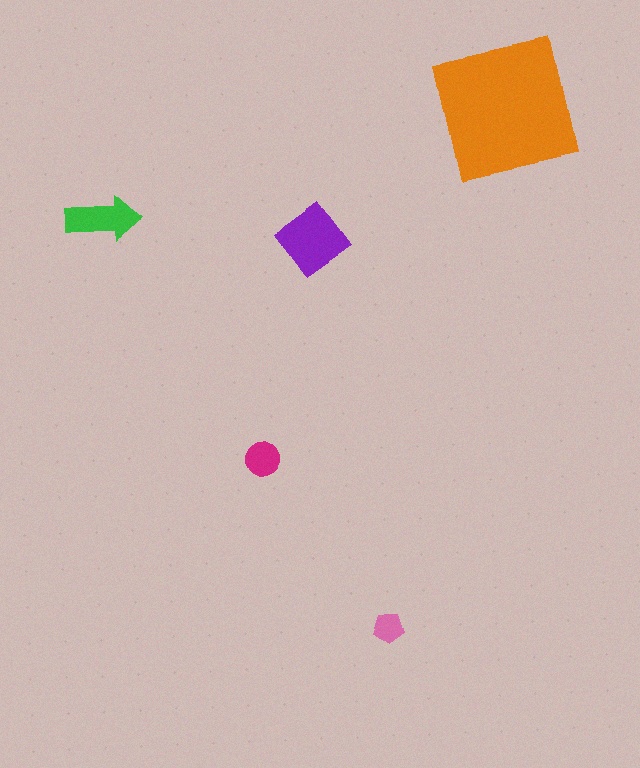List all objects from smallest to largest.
The pink pentagon, the magenta circle, the green arrow, the purple diamond, the orange square.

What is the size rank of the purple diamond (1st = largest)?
2nd.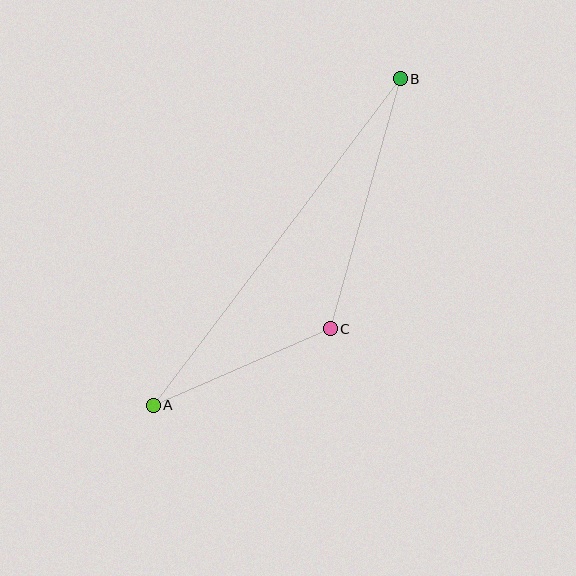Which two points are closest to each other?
Points A and C are closest to each other.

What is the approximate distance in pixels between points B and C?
The distance between B and C is approximately 260 pixels.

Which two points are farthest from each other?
Points A and B are farthest from each other.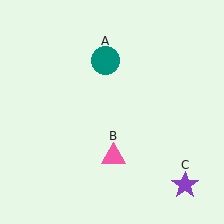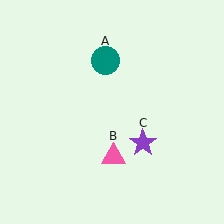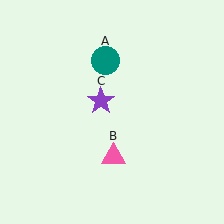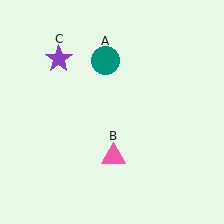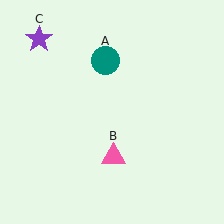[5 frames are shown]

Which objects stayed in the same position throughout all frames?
Teal circle (object A) and pink triangle (object B) remained stationary.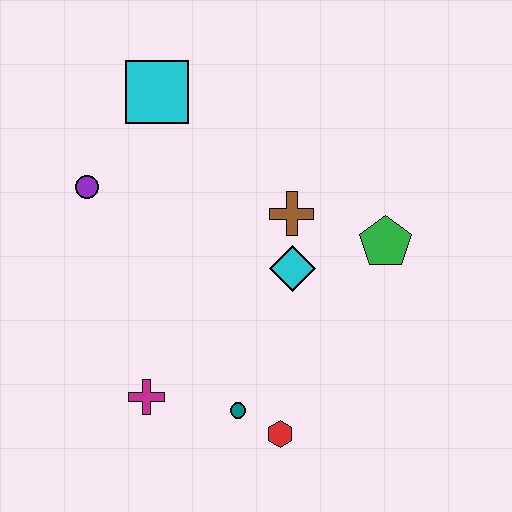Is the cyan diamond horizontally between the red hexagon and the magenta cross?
No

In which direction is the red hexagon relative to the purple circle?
The red hexagon is below the purple circle.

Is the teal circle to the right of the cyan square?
Yes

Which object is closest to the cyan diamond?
The brown cross is closest to the cyan diamond.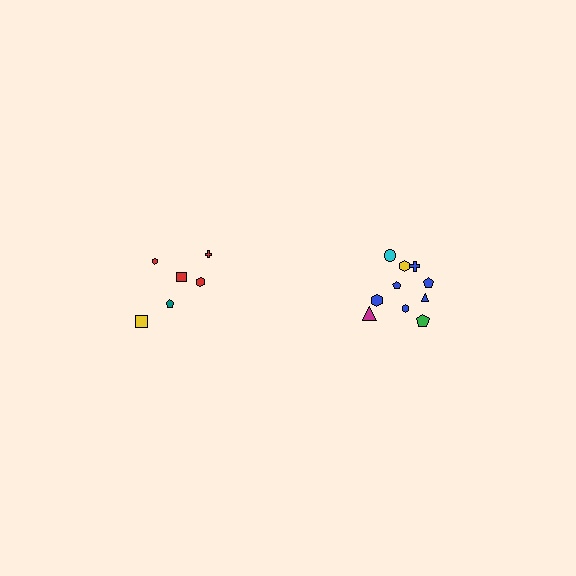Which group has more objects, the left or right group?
The right group.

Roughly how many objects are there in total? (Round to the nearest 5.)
Roughly 15 objects in total.